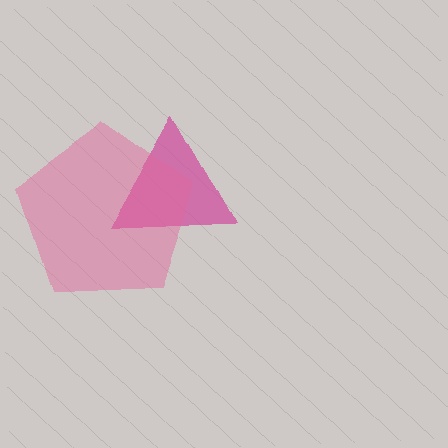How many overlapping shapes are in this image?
There are 2 overlapping shapes in the image.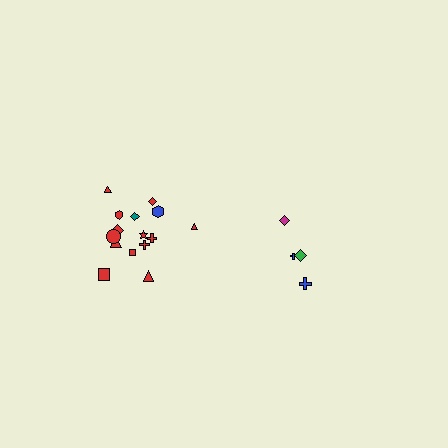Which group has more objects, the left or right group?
The left group.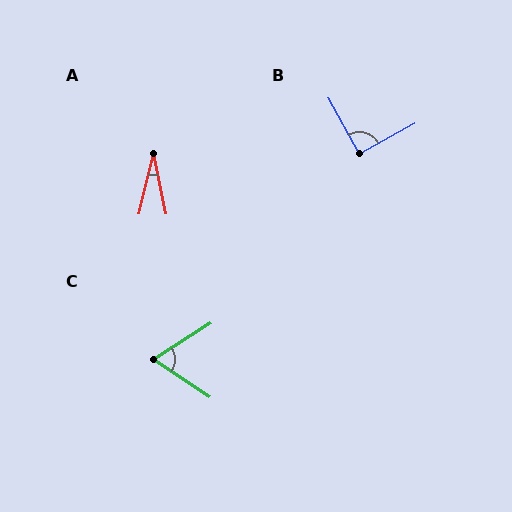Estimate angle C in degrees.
Approximately 66 degrees.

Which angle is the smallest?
A, at approximately 25 degrees.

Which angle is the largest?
B, at approximately 89 degrees.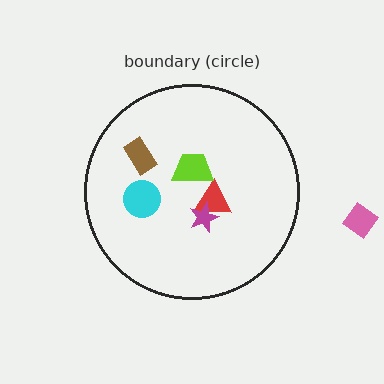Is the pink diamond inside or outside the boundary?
Outside.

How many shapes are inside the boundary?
5 inside, 1 outside.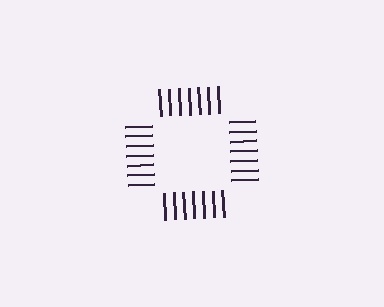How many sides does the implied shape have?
4 sides — the line-ends trace a square.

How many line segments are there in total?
28 — 7 along each of the 4 edges.